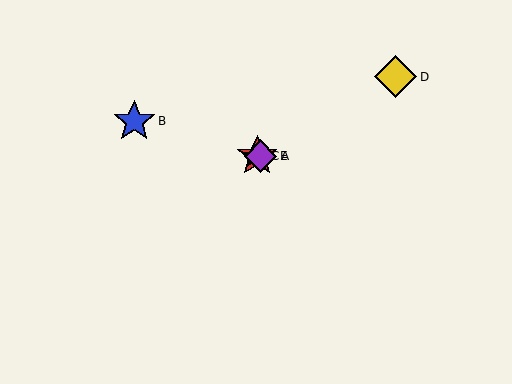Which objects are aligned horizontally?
Objects A, C, E are aligned horizontally.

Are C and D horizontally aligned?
No, C is at y≈156 and D is at y≈77.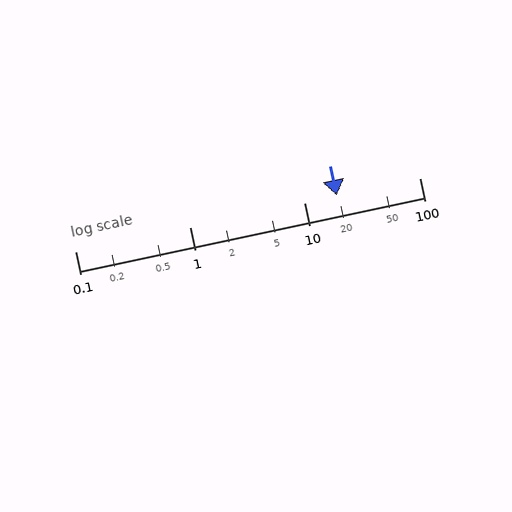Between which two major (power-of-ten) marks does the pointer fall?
The pointer is between 10 and 100.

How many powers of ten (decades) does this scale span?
The scale spans 3 decades, from 0.1 to 100.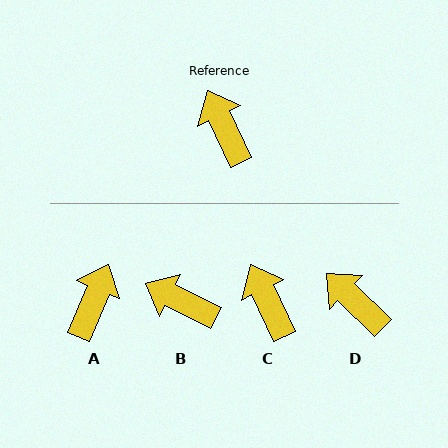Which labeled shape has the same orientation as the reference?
C.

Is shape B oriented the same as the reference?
No, it is off by about 38 degrees.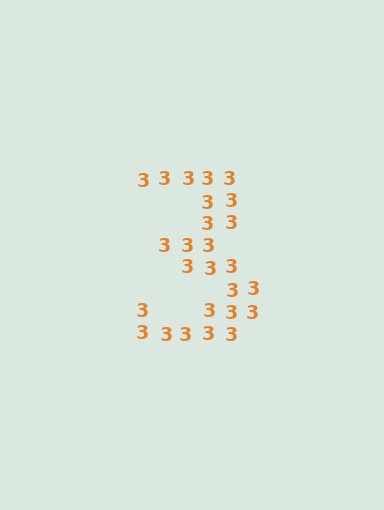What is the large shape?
The large shape is the digit 3.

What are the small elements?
The small elements are digit 3's.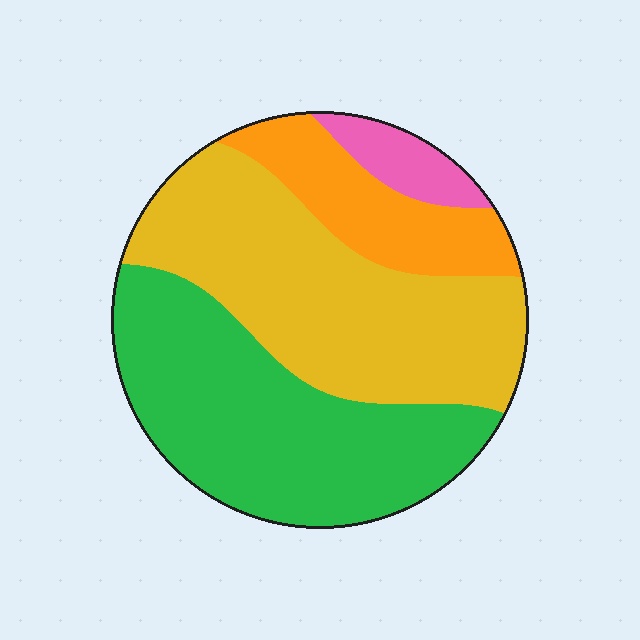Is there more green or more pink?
Green.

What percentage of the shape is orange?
Orange takes up about one sixth (1/6) of the shape.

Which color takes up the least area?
Pink, at roughly 5%.